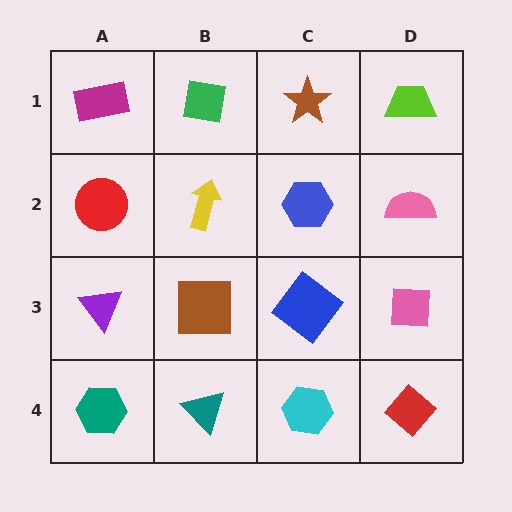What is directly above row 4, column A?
A purple triangle.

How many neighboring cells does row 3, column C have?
4.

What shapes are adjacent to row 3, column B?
A yellow arrow (row 2, column B), a teal triangle (row 4, column B), a purple triangle (row 3, column A), a blue diamond (row 3, column C).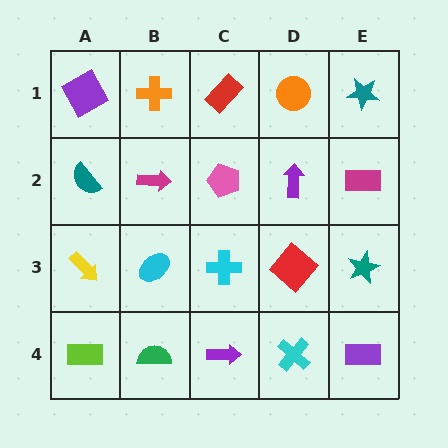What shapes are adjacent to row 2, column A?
A purple square (row 1, column A), a yellow arrow (row 3, column A), a magenta arrow (row 2, column B).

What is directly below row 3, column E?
A purple rectangle.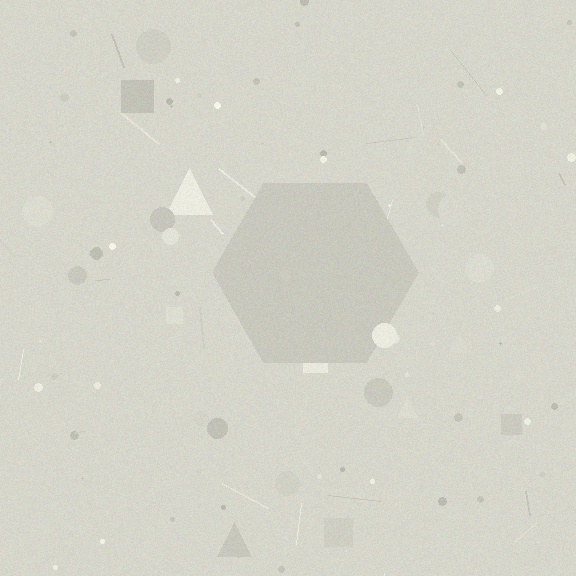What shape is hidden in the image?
A hexagon is hidden in the image.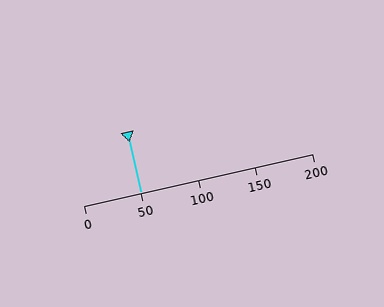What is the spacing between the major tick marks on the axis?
The major ticks are spaced 50 apart.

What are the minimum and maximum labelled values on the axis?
The axis runs from 0 to 200.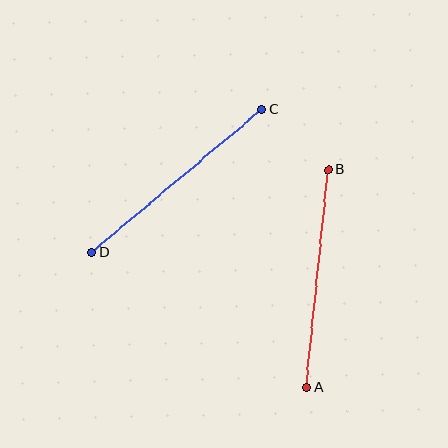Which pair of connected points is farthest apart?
Points C and D are farthest apart.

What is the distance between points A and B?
The distance is approximately 219 pixels.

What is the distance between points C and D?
The distance is approximately 223 pixels.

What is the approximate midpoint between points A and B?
The midpoint is at approximately (317, 279) pixels.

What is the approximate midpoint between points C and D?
The midpoint is at approximately (177, 181) pixels.